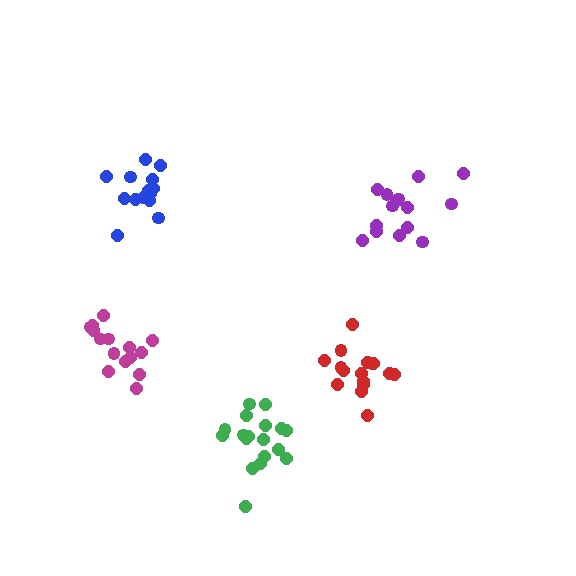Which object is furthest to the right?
The purple cluster is rightmost.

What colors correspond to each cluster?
The clusters are colored: green, red, blue, magenta, purple.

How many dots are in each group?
Group 1: 18 dots, Group 2: 16 dots, Group 3: 14 dots, Group 4: 15 dots, Group 5: 15 dots (78 total).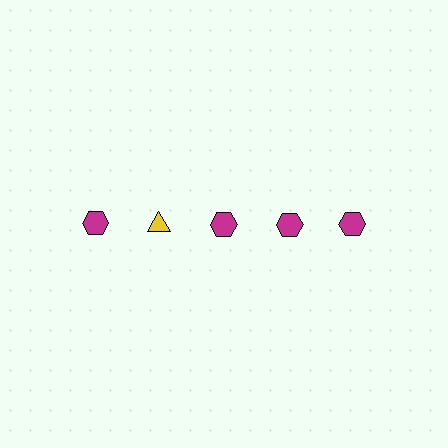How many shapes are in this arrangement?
There are 5 shapes arranged in a grid pattern.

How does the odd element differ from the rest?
It differs in both color (yellow instead of magenta) and shape (triangle instead of hexagon).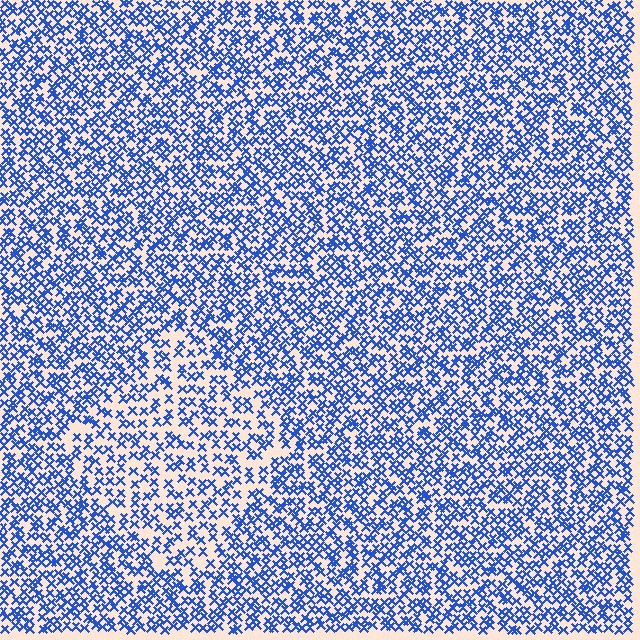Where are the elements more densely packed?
The elements are more densely packed outside the diamond boundary.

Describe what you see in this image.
The image contains small blue elements arranged at two different densities. A diamond-shaped region is visible where the elements are less densely packed than the surrounding area.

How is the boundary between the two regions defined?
The boundary is defined by a change in element density (approximately 1.6x ratio). All elements are the same color, size, and shape.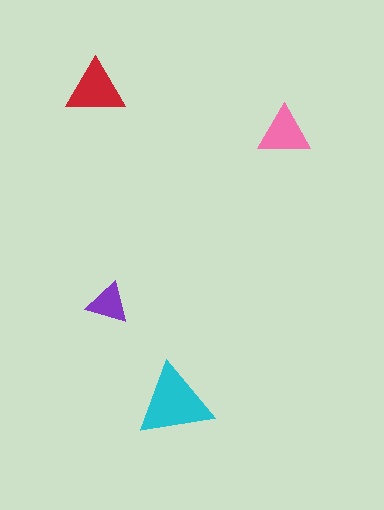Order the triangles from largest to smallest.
the cyan one, the red one, the pink one, the purple one.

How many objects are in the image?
There are 4 objects in the image.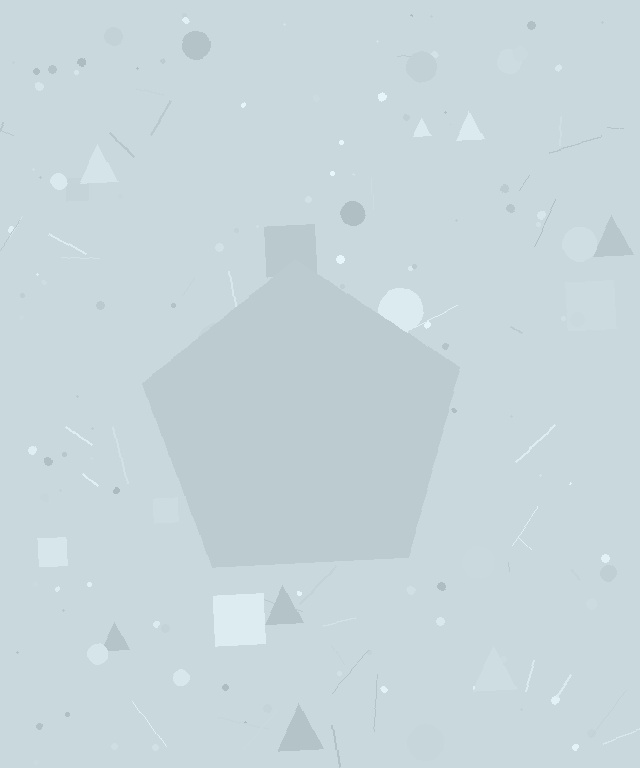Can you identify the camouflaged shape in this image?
The camouflaged shape is a pentagon.